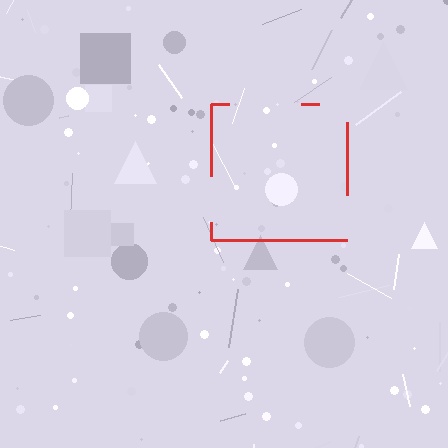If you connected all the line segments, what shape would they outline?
They would outline a square.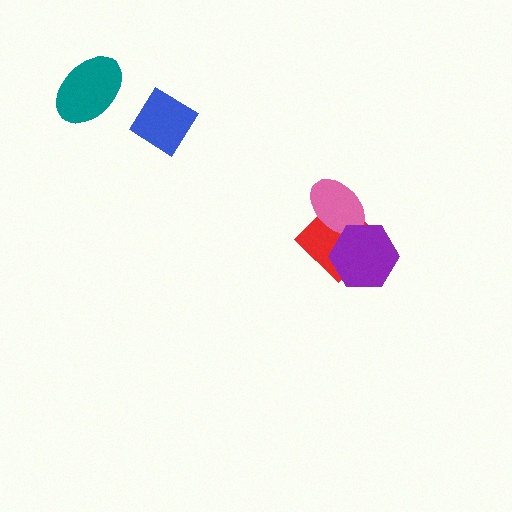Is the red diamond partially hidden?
Yes, it is partially covered by another shape.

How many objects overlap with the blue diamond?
0 objects overlap with the blue diamond.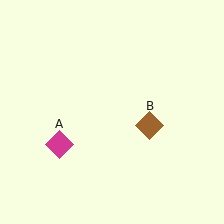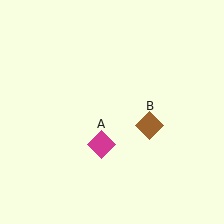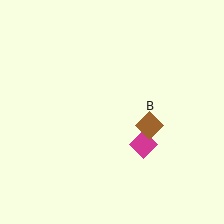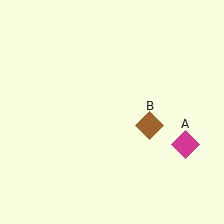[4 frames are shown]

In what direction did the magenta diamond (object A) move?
The magenta diamond (object A) moved right.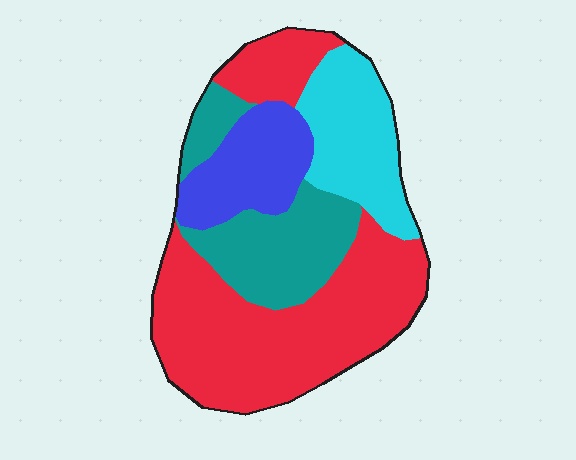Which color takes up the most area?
Red, at roughly 45%.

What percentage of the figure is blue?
Blue covers 14% of the figure.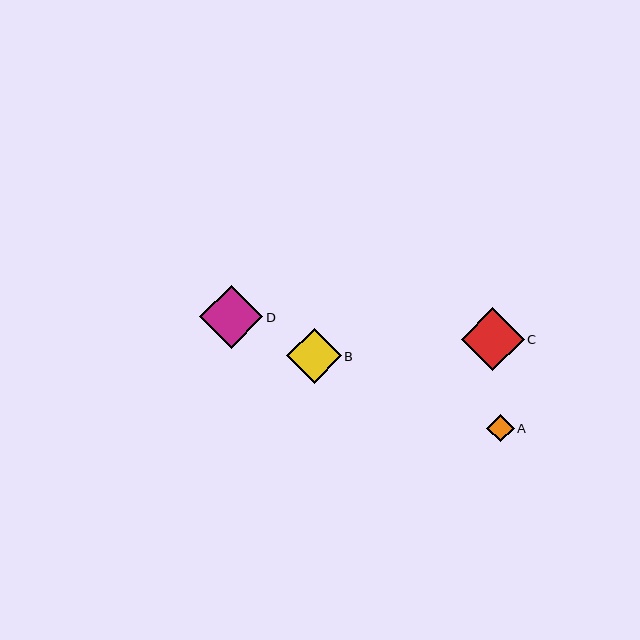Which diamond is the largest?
Diamond D is the largest with a size of approximately 63 pixels.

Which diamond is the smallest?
Diamond A is the smallest with a size of approximately 28 pixels.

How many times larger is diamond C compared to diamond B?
Diamond C is approximately 1.1 times the size of diamond B.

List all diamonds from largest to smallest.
From largest to smallest: D, C, B, A.